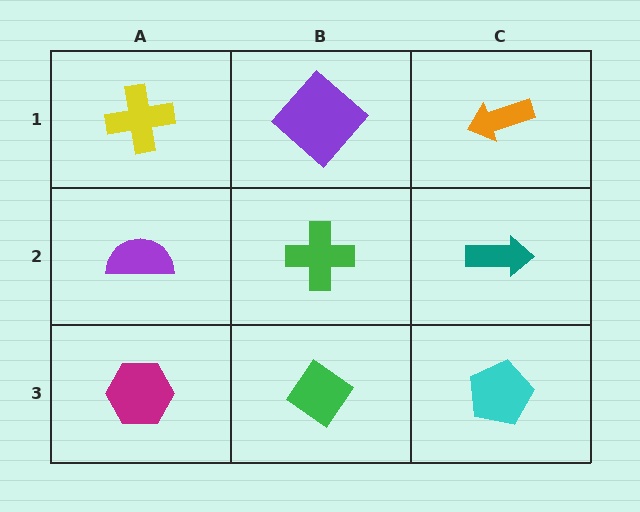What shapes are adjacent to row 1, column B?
A green cross (row 2, column B), a yellow cross (row 1, column A), an orange arrow (row 1, column C).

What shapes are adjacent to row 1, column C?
A teal arrow (row 2, column C), a purple diamond (row 1, column B).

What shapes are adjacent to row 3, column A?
A purple semicircle (row 2, column A), a green diamond (row 3, column B).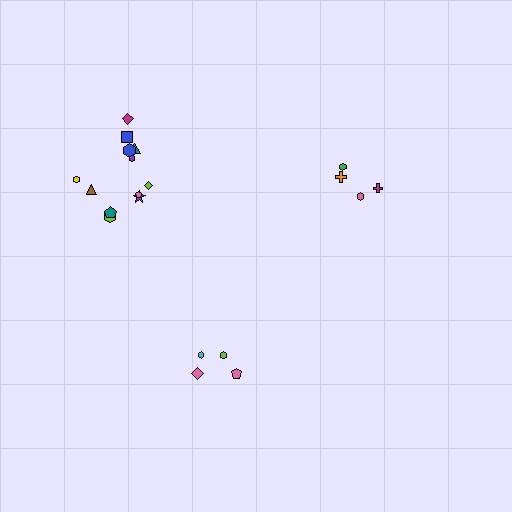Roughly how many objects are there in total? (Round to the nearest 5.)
Roughly 20 objects in total.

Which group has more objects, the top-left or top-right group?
The top-left group.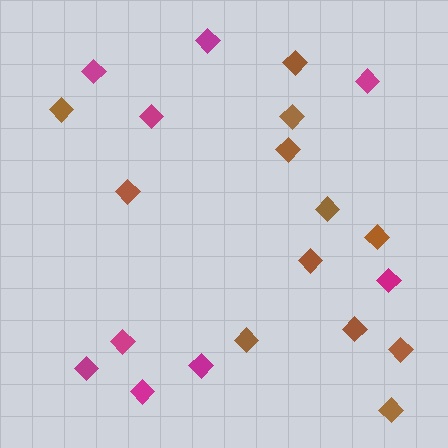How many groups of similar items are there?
There are 2 groups: one group of brown diamonds (12) and one group of magenta diamonds (9).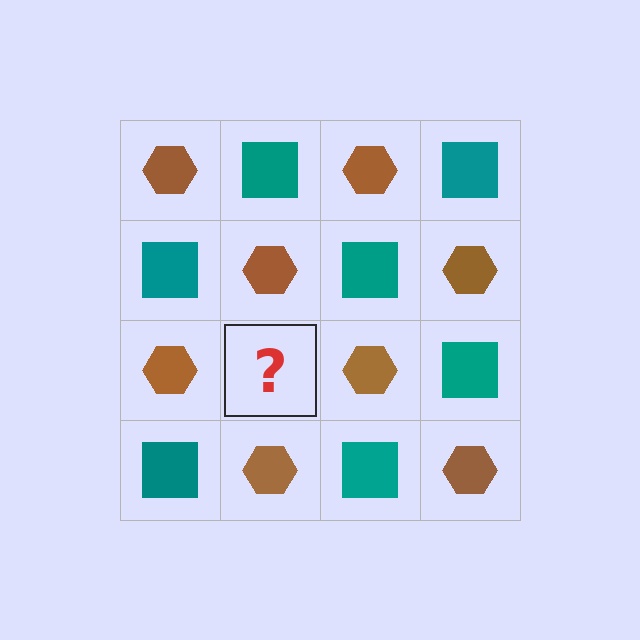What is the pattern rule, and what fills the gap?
The rule is that it alternates brown hexagon and teal square in a checkerboard pattern. The gap should be filled with a teal square.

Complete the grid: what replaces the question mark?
The question mark should be replaced with a teal square.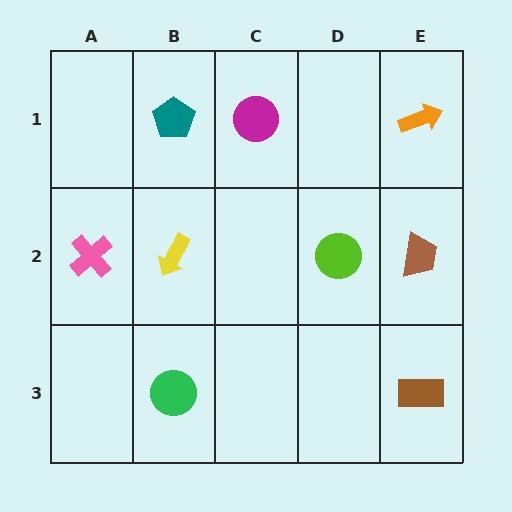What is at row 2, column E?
A brown trapezoid.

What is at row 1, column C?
A magenta circle.